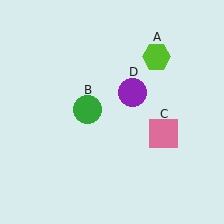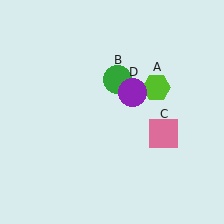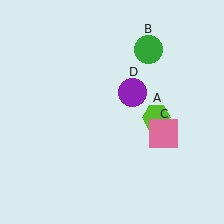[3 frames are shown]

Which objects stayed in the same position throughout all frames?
Pink square (object C) and purple circle (object D) remained stationary.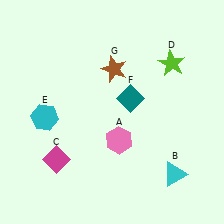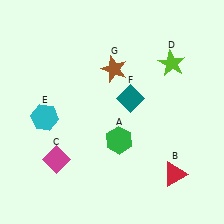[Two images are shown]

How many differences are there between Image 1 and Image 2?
There are 2 differences between the two images.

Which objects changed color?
A changed from pink to green. B changed from cyan to red.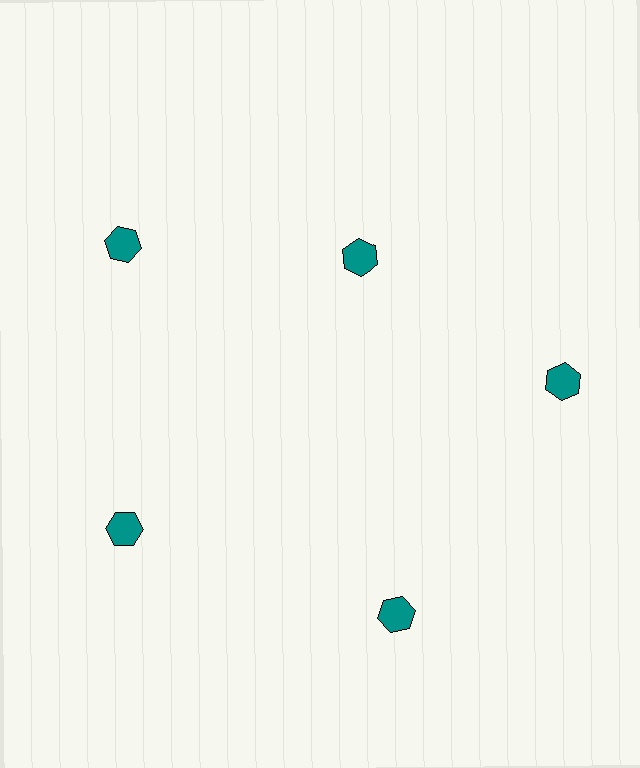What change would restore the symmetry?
The symmetry would be restored by moving it outward, back onto the ring so that all 5 hexagons sit at equal angles and equal distance from the center.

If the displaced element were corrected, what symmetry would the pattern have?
It would have 5-fold rotational symmetry — the pattern would map onto itself every 72 degrees.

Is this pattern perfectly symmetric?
No. The 5 teal hexagons are arranged in a ring, but one element near the 1 o'clock position is pulled inward toward the center, breaking the 5-fold rotational symmetry.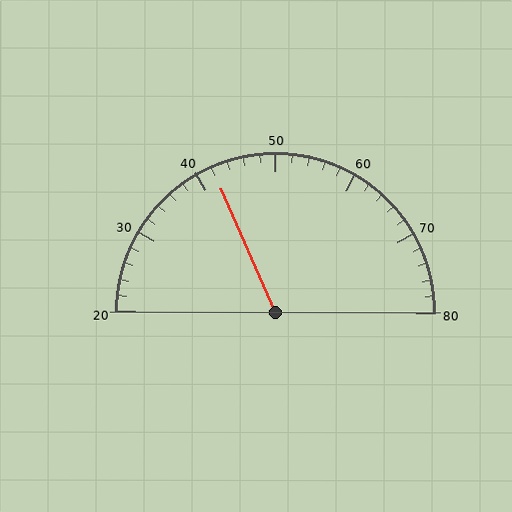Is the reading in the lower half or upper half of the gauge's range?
The reading is in the lower half of the range (20 to 80).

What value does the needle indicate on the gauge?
The needle indicates approximately 42.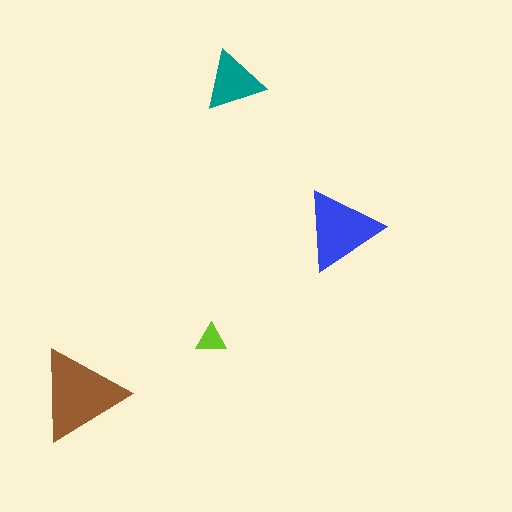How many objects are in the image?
There are 4 objects in the image.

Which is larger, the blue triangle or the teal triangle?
The blue one.